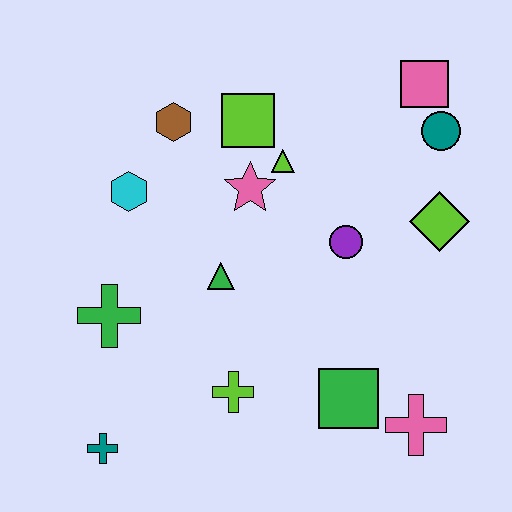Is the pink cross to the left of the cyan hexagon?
No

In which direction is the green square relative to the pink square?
The green square is below the pink square.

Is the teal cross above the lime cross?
No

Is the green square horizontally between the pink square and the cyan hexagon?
Yes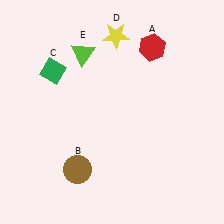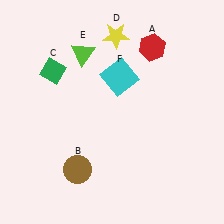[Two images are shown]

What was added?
A cyan square (F) was added in Image 2.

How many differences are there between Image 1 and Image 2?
There is 1 difference between the two images.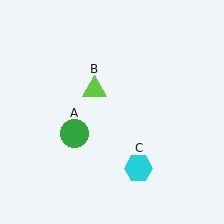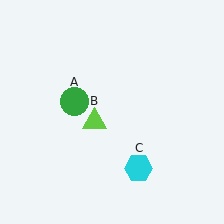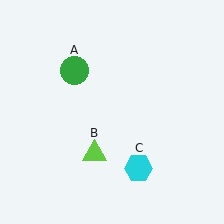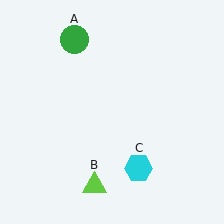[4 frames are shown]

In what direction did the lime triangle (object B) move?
The lime triangle (object B) moved down.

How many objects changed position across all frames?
2 objects changed position: green circle (object A), lime triangle (object B).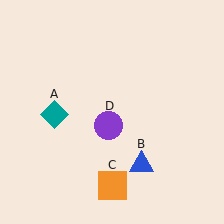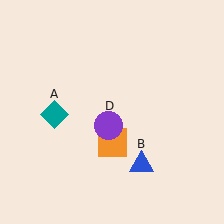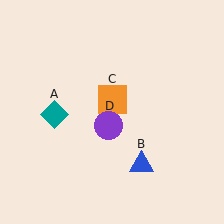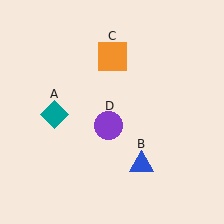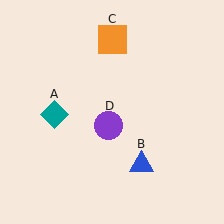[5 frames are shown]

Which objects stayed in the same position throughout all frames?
Teal diamond (object A) and blue triangle (object B) and purple circle (object D) remained stationary.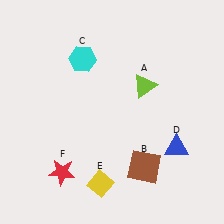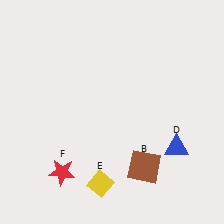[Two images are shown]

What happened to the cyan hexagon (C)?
The cyan hexagon (C) was removed in Image 2. It was in the top-left area of Image 1.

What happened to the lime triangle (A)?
The lime triangle (A) was removed in Image 2. It was in the top-right area of Image 1.